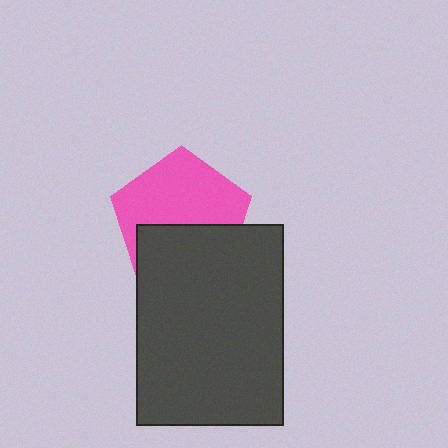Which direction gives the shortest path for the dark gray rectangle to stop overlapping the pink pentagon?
Moving down gives the shortest separation.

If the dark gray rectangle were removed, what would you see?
You would see the complete pink pentagon.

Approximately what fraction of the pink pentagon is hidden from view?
Roughly 42% of the pink pentagon is hidden behind the dark gray rectangle.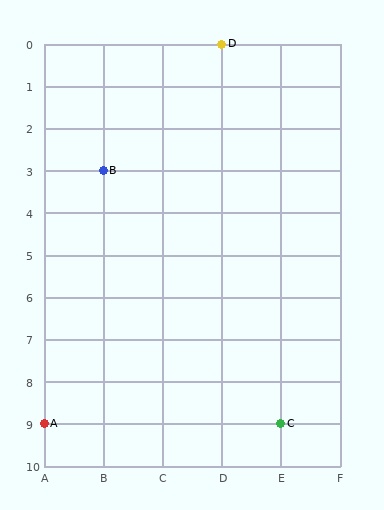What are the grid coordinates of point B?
Point B is at grid coordinates (B, 3).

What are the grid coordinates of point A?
Point A is at grid coordinates (A, 9).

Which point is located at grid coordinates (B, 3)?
Point B is at (B, 3).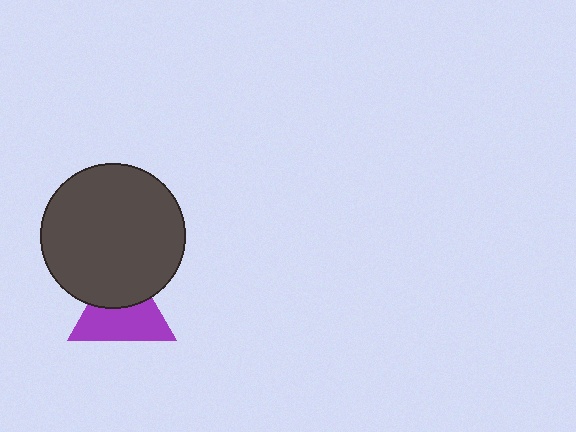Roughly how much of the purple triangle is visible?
About half of it is visible (roughly 60%).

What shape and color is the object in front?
The object in front is a dark gray circle.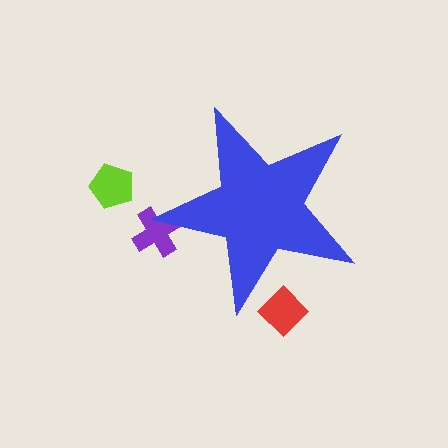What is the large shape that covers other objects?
A blue star.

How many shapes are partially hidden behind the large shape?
2 shapes are partially hidden.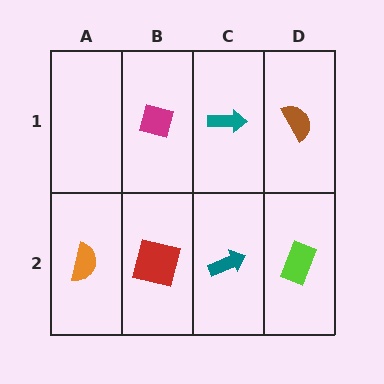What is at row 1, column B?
A magenta square.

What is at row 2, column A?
An orange semicircle.